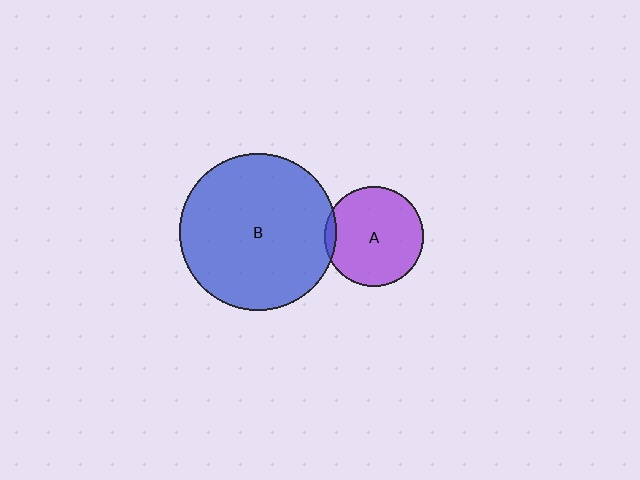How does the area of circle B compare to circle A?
Approximately 2.5 times.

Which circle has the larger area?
Circle B (blue).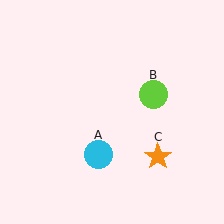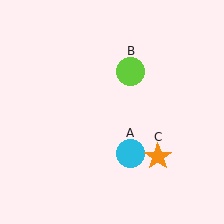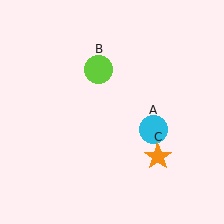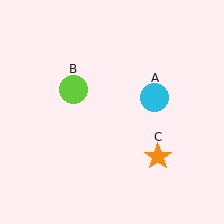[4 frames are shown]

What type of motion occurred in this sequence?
The cyan circle (object A), lime circle (object B) rotated counterclockwise around the center of the scene.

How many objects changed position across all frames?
2 objects changed position: cyan circle (object A), lime circle (object B).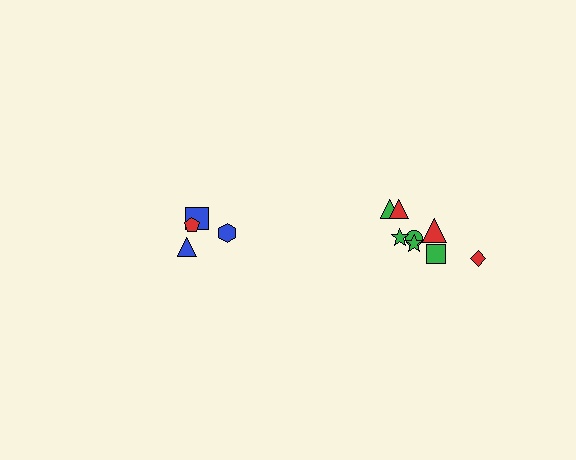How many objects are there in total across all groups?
There are 12 objects.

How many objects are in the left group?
There are 4 objects.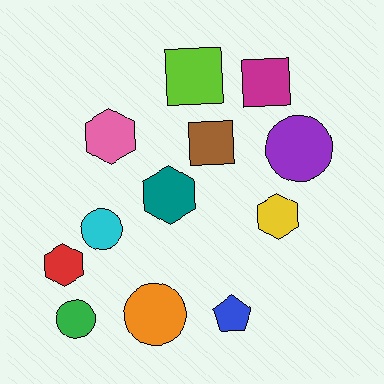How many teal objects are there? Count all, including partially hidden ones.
There is 1 teal object.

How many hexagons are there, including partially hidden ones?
There are 4 hexagons.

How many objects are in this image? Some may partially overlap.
There are 12 objects.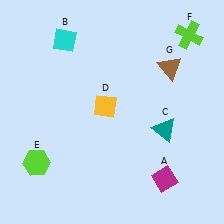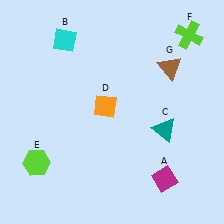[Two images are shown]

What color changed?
The diamond (D) changed from yellow in Image 1 to orange in Image 2.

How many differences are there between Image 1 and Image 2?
There is 1 difference between the two images.